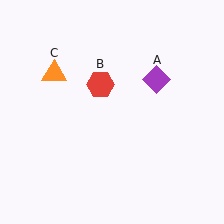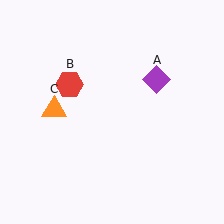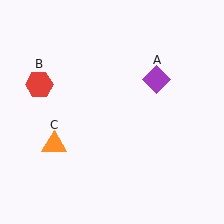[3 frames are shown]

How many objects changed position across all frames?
2 objects changed position: red hexagon (object B), orange triangle (object C).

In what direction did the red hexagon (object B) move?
The red hexagon (object B) moved left.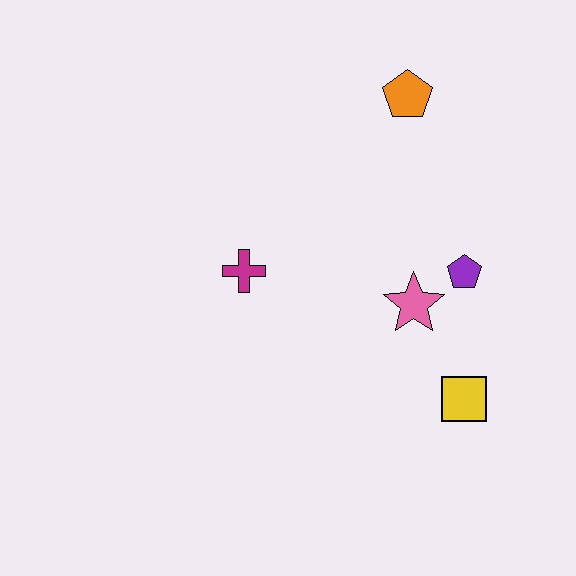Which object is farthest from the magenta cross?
The yellow square is farthest from the magenta cross.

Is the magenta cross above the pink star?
Yes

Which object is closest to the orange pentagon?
The purple pentagon is closest to the orange pentagon.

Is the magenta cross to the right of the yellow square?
No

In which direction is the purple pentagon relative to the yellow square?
The purple pentagon is above the yellow square.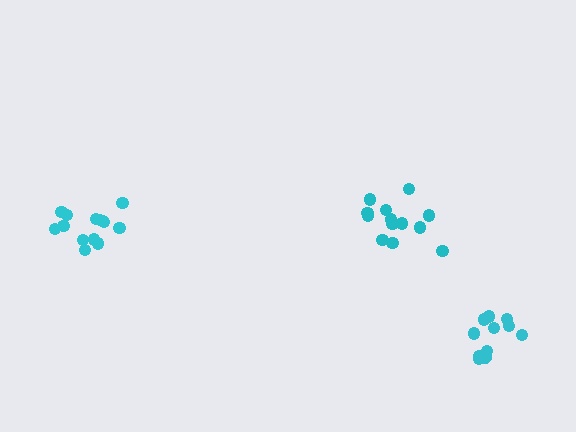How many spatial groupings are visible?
There are 3 spatial groupings.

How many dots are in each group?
Group 1: 11 dots, Group 2: 14 dots, Group 3: 13 dots (38 total).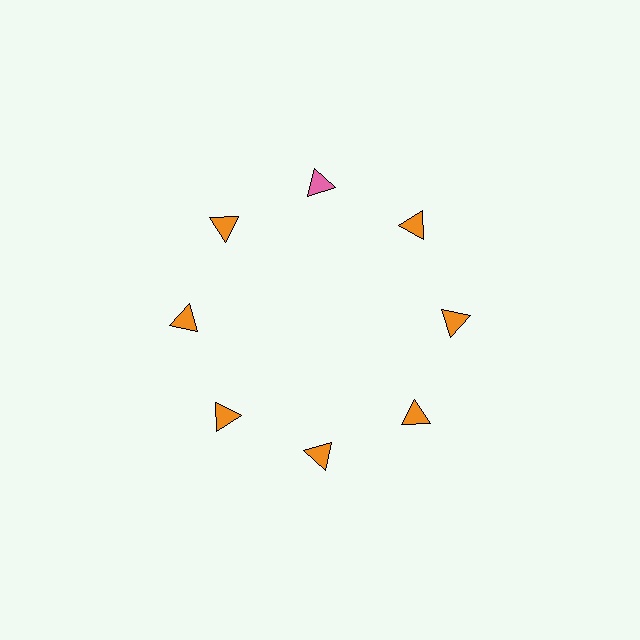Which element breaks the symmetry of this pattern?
The pink triangle at roughly the 12 o'clock position breaks the symmetry. All other shapes are orange triangles.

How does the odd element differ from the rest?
It has a different color: pink instead of orange.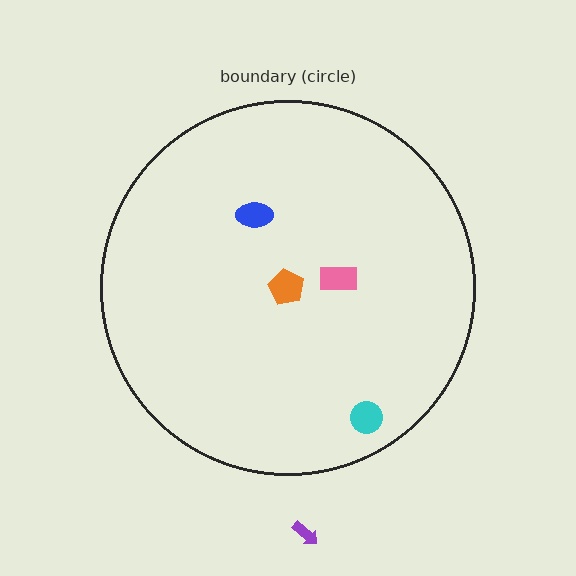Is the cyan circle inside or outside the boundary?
Inside.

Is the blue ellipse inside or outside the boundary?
Inside.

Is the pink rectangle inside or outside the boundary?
Inside.